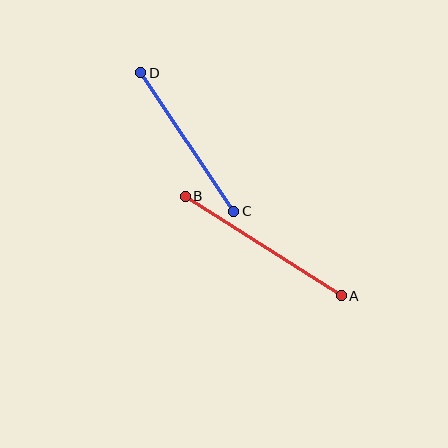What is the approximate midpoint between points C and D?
The midpoint is at approximately (187, 142) pixels.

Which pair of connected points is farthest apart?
Points A and B are farthest apart.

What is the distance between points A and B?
The distance is approximately 185 pixels.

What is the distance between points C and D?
The distance is approximately 166 pixels.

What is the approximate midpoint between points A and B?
The midpoint is at approximately (263, 246) pixels.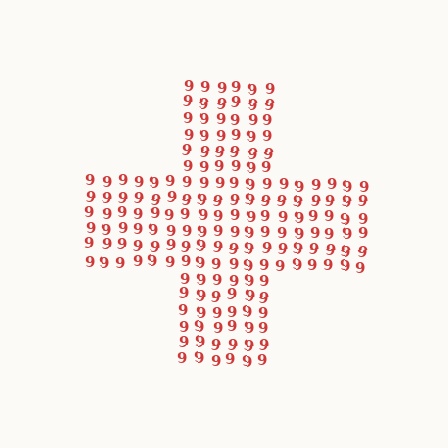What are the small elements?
The small elements are digit 9's.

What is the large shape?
The large shape is a cross.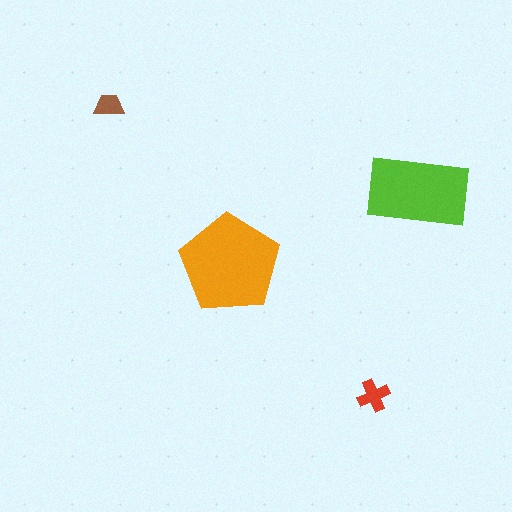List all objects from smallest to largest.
The brown trapezoid, the red cross, the lime rectangle, the orange pentagon.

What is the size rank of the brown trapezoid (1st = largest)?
4th.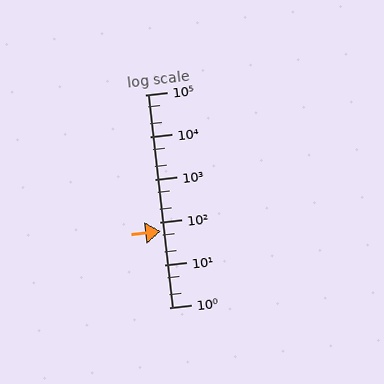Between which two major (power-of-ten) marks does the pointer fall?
The pointer is between 10 and 100.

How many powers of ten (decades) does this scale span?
The scale spans 5 decades, from 1 to 100000.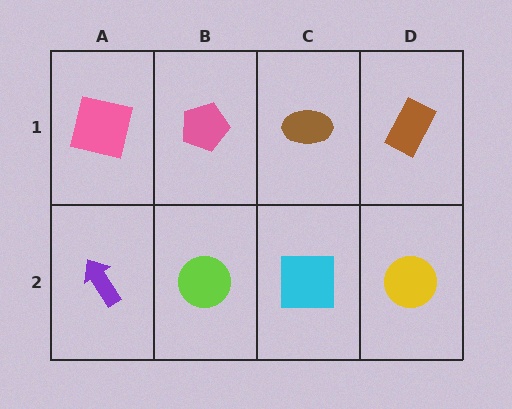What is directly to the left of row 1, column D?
A brown ellipse.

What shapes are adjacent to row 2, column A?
A pink square (row 1, column A), a lime circle (row 2, column B).